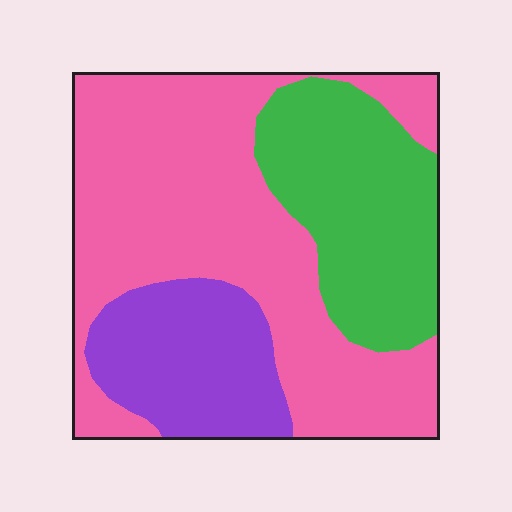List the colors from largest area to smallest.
From largest to smallest: pink, green, purple.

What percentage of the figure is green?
Green covers roughly 25% of the figure.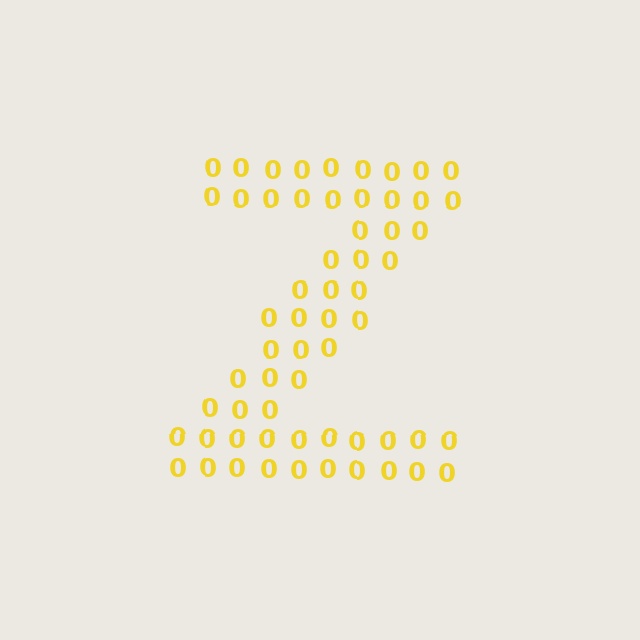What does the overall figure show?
The overall figure shows the letter Z.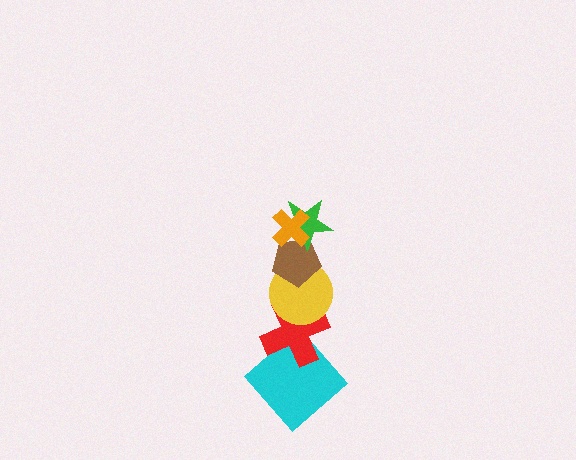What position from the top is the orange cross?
The orange cross is 1st from the top.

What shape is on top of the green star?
The orange cross is on top of the green star.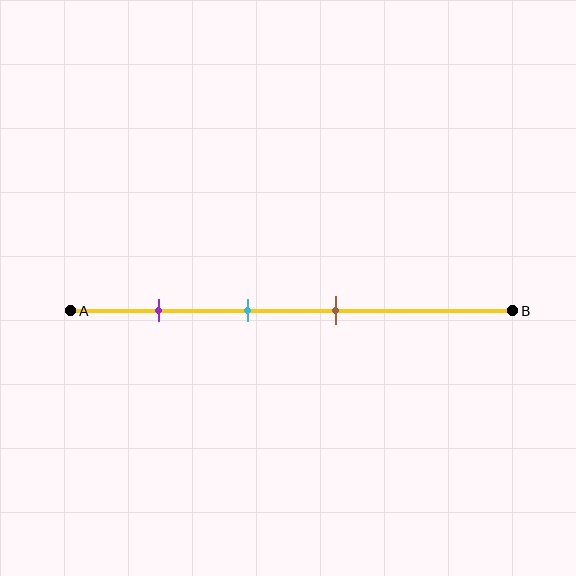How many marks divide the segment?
There are 3 marks dividing the segment.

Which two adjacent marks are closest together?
The cyan and brown marks are the closest adjacent pair.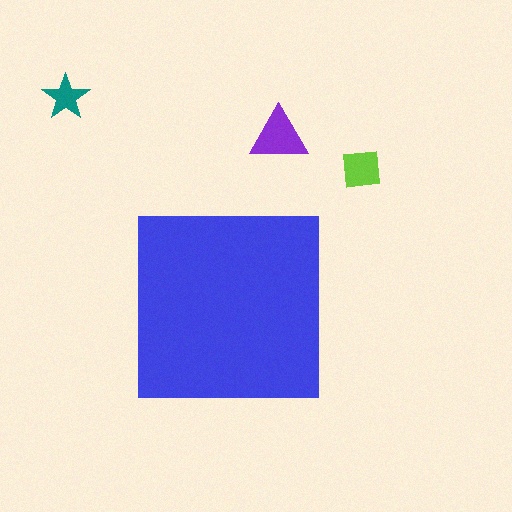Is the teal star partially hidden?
No, the teal star is fully visible.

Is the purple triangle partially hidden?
No, the purple triangle is fully visible.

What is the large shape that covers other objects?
A blue square.